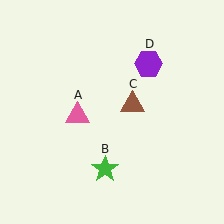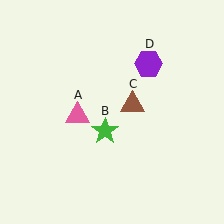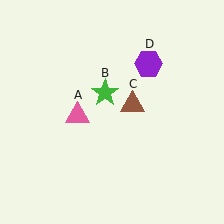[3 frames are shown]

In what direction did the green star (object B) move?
The green star (object B) moved up.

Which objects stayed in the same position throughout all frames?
Pink triangle (object A) and brown triangle (object C) and purple hexagon (object D) remained stationary.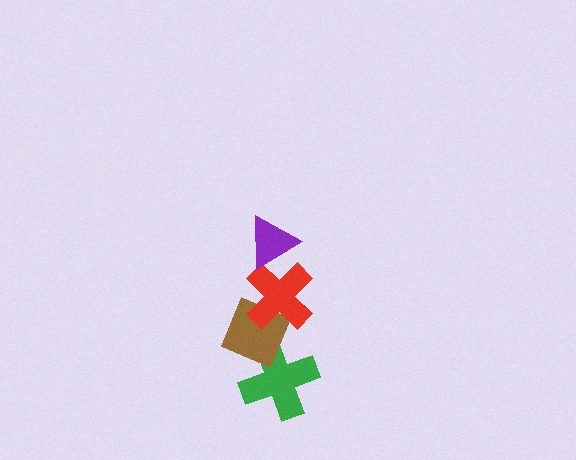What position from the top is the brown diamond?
The brown diamond is 3rd from the top.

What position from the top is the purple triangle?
The purple triangle is 1st from the top.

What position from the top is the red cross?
The red cross is 2nd from the top.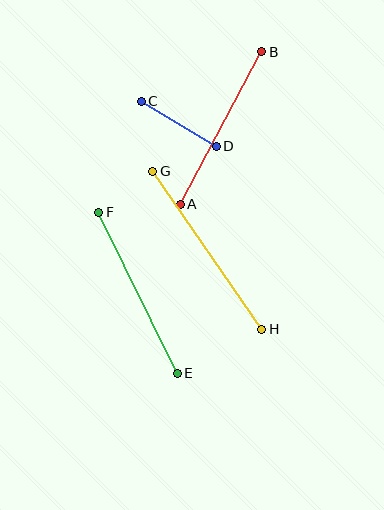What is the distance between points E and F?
The distance is approximately 179 pixels.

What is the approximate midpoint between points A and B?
The midpoint is at approximately (221, 128) pixels.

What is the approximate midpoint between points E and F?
The midpoint is at approximately (138, 293) pixels.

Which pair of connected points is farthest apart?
Points G and H are farthest apart.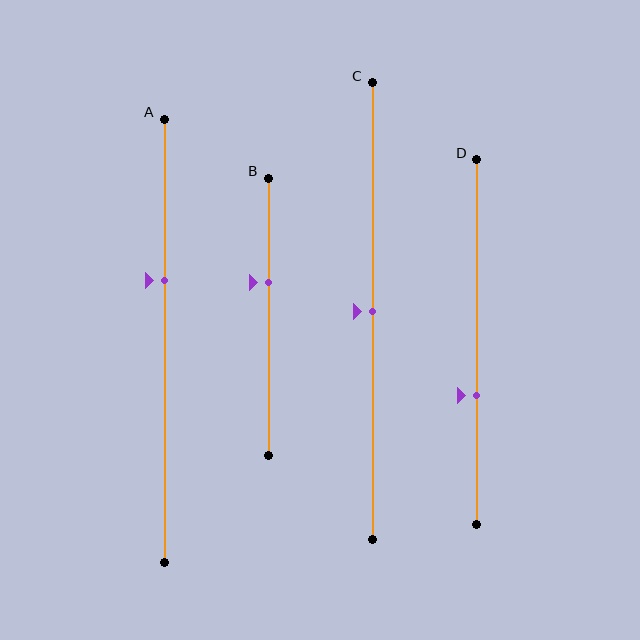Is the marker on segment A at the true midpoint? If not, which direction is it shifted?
No, the marker on segment A is shifted upward by about 14% of the segment length.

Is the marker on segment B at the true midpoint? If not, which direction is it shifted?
No, the marker on segment B is shifted upward by about 12% of the segment length.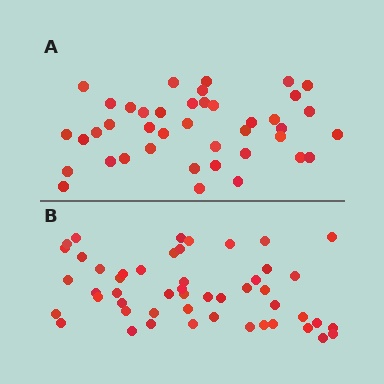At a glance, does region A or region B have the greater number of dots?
Region B (the bottom region) has more dots.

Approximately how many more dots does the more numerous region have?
Region B has roughly 8 or so more dots than region A.